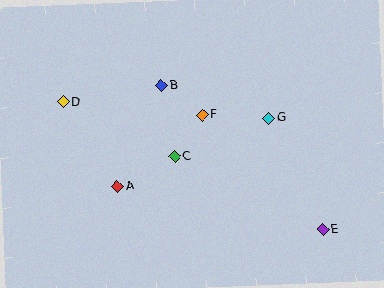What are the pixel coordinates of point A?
Point A is at (118, 186).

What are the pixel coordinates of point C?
Point C is at (175, 156).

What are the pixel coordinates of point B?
Point B is at (162, 85).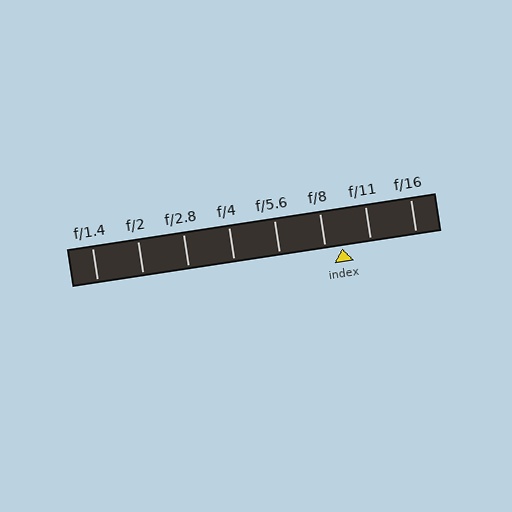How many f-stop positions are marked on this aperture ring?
There are 8 f-stop positions marked.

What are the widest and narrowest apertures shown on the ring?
The widest aperture shown is f/1.4 and the narrowest is f/16.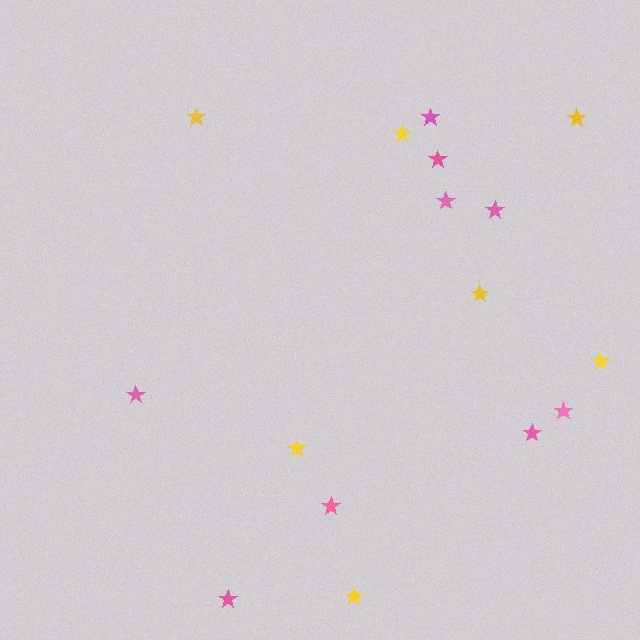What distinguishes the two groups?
There are 2 groups: one group of pink stars (9) and one group of yellow stars (7).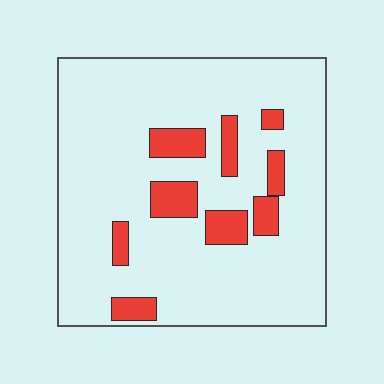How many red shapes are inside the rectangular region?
9.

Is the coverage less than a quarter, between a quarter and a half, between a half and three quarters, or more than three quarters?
Less than a quarter.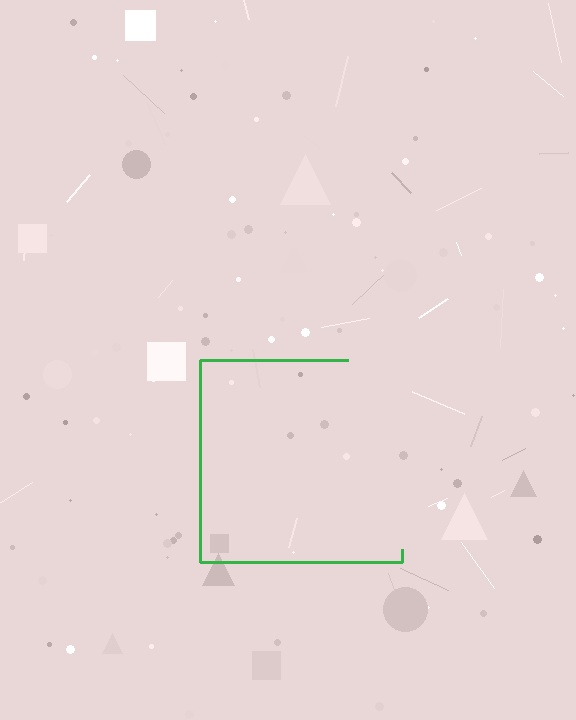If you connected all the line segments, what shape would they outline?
They would outline a square.